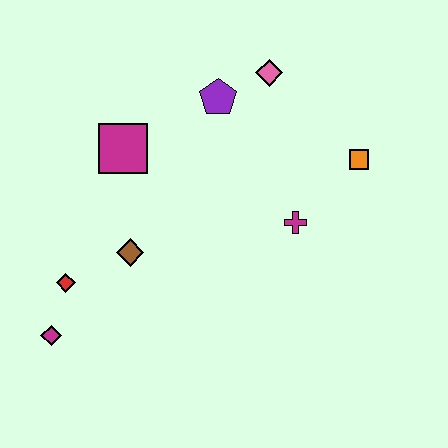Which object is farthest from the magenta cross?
The magenta diamond is farthest from the magenta cross.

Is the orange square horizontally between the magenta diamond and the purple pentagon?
No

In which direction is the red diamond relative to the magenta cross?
The red diamond is to the left of the magenta cross.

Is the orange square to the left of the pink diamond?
No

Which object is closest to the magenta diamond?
The red diamond is closest to the magenta diamond.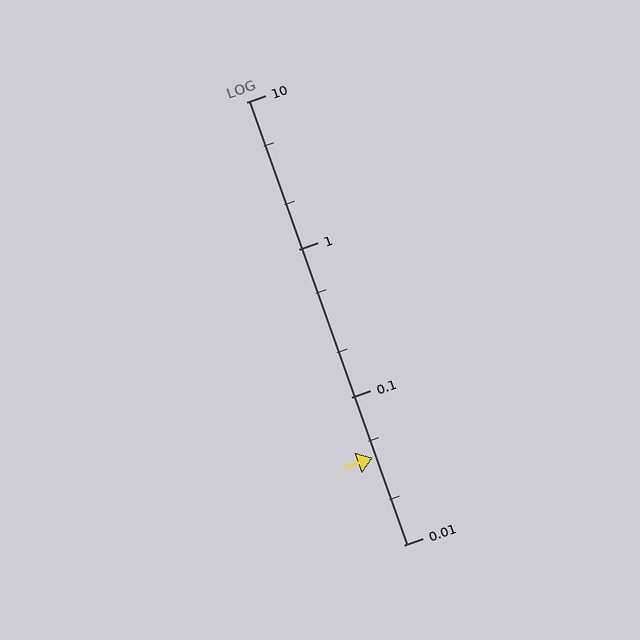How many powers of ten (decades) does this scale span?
The scale spans 3 decades, from 0.01 to 10.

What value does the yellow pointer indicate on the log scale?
The pointer indicates approximately 0.039.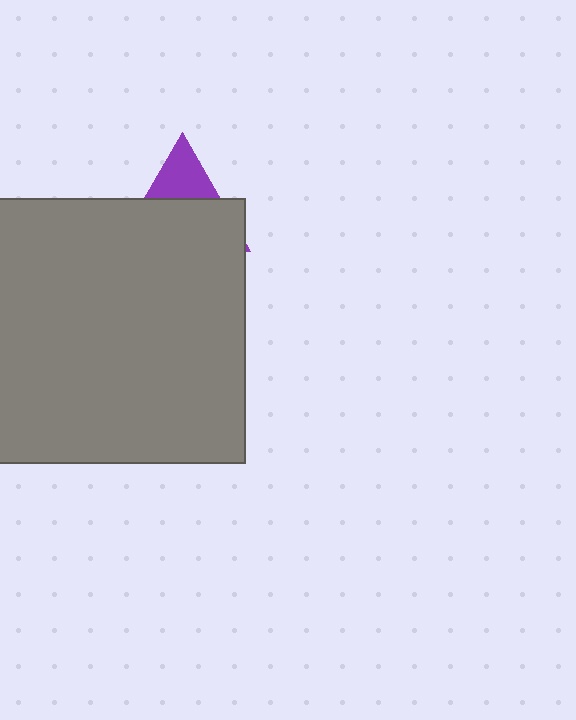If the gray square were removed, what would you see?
You would see the complete purple triangle.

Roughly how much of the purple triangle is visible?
A small part of it is visible (roughly 30%).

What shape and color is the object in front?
The object in front is a gray square.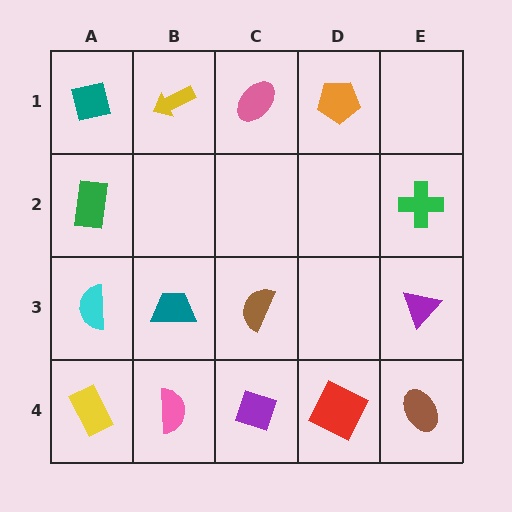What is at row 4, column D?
A red square.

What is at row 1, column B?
A yellow arrow.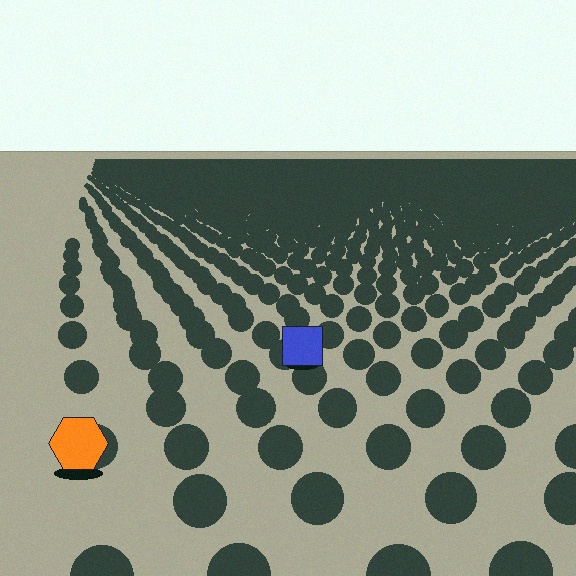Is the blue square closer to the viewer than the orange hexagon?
No. The orange hexagon is closer — you can tell from the texture gradient: the ground texture is coarser near it.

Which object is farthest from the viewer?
The blue square is farthest from the viewer. It appears smaller and the ground texture around it is denser.